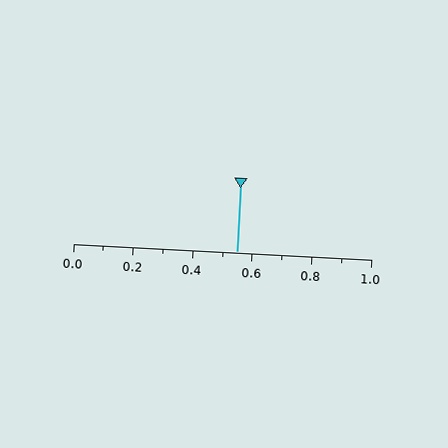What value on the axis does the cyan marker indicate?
The marker indicates approximately 0.55.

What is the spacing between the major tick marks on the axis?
The major ticks are spaced 0.2 apart.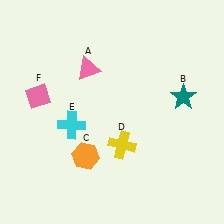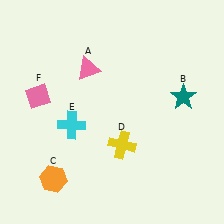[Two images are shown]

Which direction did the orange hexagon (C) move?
The orange hexagon (C) moved left.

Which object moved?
The orange hexagon (C) moved left.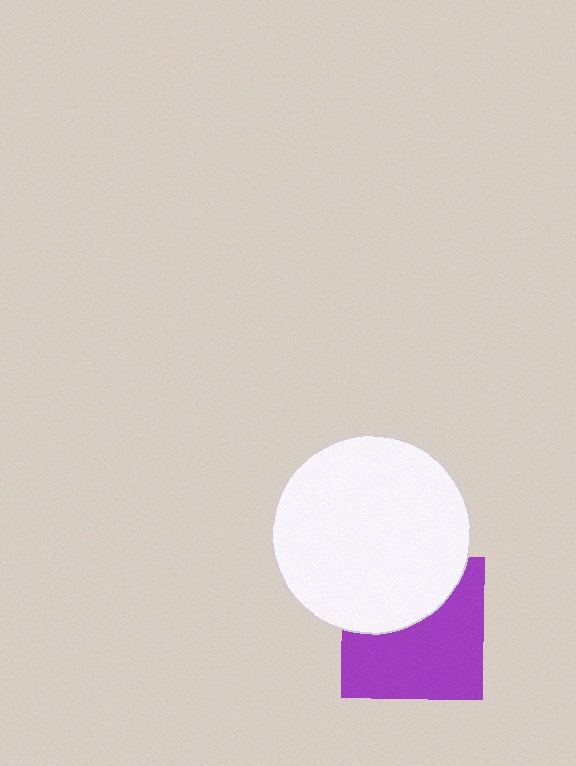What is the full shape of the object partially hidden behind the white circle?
The partially hidden object is a purple square.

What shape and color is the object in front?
The object in front is a white circle.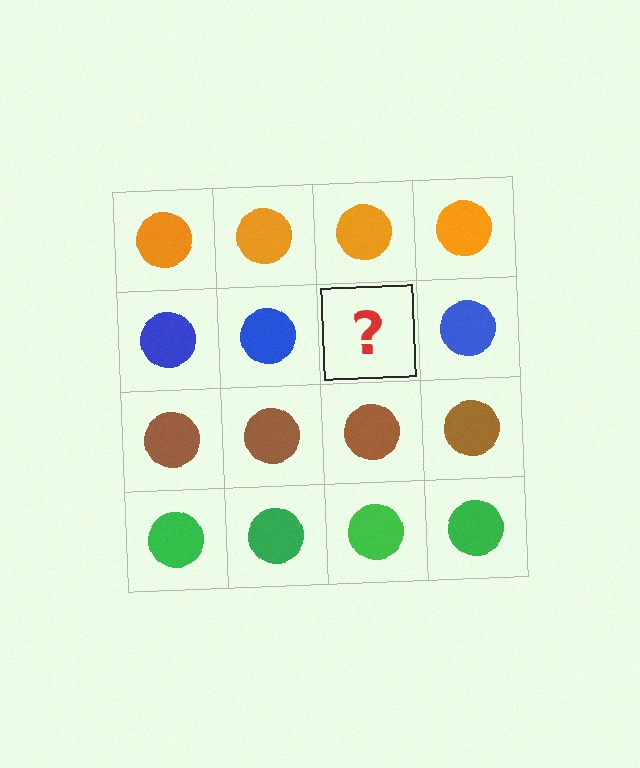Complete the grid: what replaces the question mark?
The question mark should be replaced with a blue circle.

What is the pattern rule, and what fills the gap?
The rule is that each row has a consistent color. The gap should be filled with a blue circle.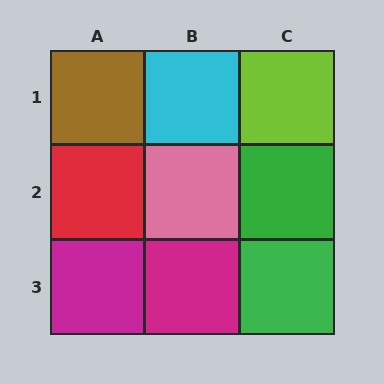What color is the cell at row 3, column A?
Magenta.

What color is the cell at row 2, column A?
Red.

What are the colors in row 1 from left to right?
Brown, cyan, lime.